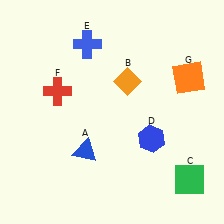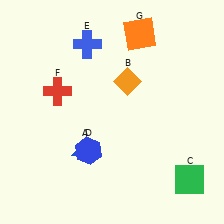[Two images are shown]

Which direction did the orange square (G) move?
The orange square (G) moved left.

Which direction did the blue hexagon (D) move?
The blue hexagon (D) moved left.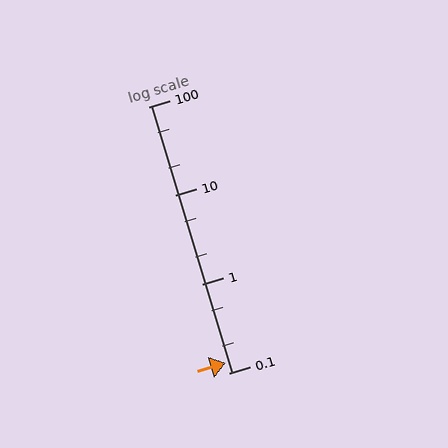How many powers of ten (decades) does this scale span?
The scale spans 3 decades, from 0.1 to 100.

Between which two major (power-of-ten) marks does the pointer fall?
The pointer is between 0.1 and 1.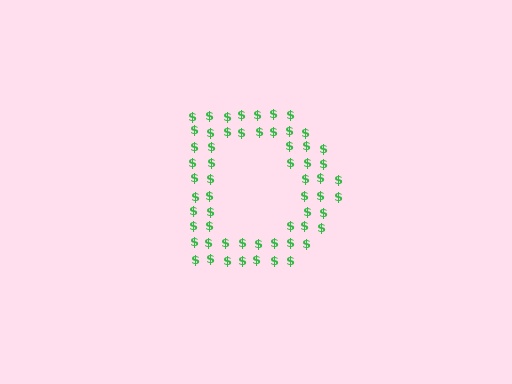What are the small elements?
The small elements are dollar signs.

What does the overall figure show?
The overall figure shows the letter D.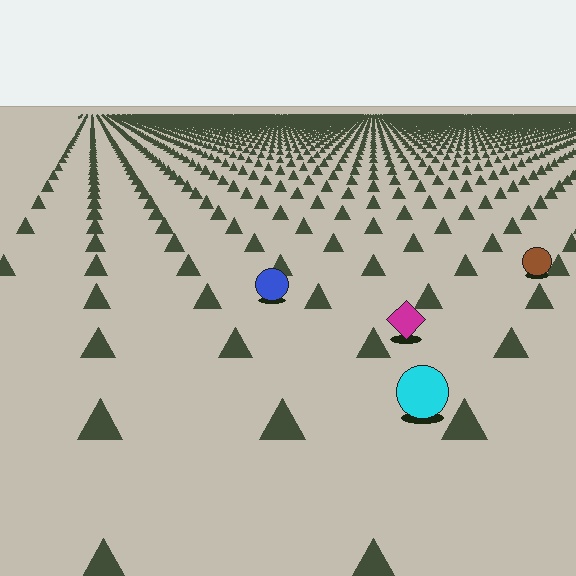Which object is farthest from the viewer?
The brown circle is farthest from the viewer. It appears smaller and the ground texture around it is denser.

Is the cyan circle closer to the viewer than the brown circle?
Yes. The cyan circle is closer — you can tell from the texture gradient: the ground texture is coarser near it.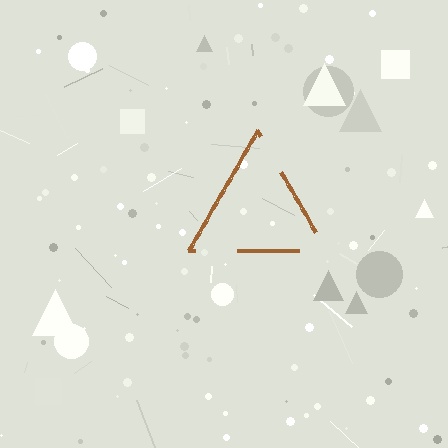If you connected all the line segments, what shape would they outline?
They would outline a triangle.